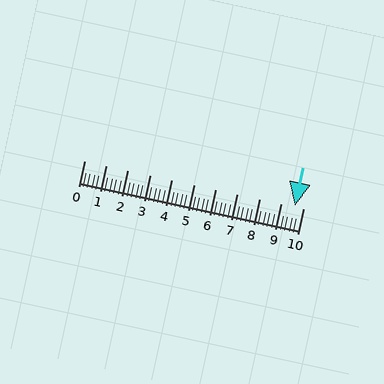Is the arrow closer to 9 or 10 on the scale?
The arrow is closer to 10.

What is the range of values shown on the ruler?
The ruler shows values from 0 to 10.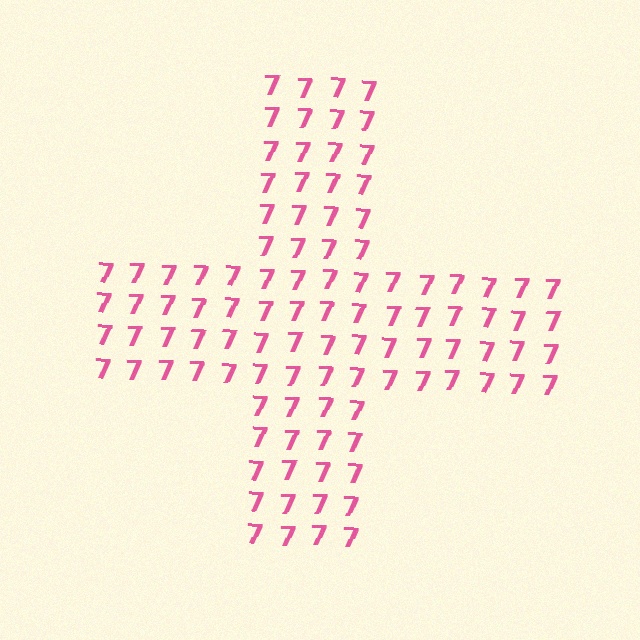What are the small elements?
The small elements are digit 7's.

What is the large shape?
The large shape is a cross.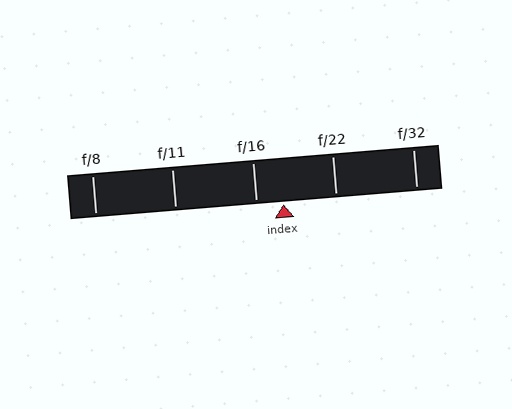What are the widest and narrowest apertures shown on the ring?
The widest aperture shown is f/8 and the narrowest is f/32.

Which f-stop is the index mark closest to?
The index mark is closest to f/16.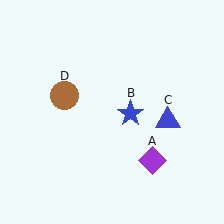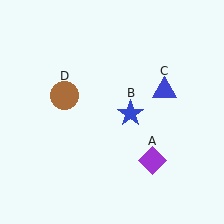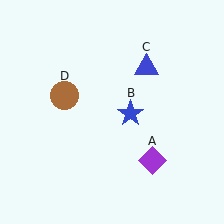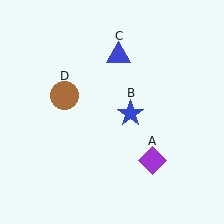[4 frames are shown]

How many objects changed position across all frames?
1 object changed position: blue triangle (object C).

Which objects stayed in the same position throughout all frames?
Purple diamond (object A) and blue star (object B) and brown circle (object D) remained stationary.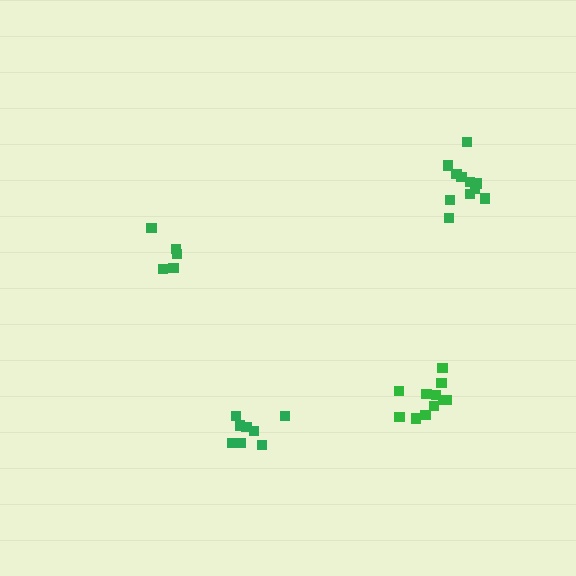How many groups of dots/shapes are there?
There are 4 groups.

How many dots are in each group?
Group 1: 5 dots, Group 2: 11 dots, Group 3: 11 dots, Group 4: 8 dots (35 total).